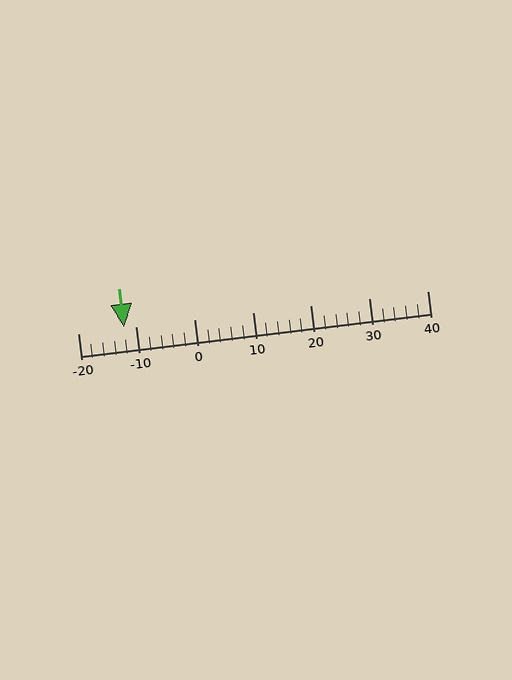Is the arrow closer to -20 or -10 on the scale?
The arrow is closer to -10.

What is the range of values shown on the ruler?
The ruler shows values from -20 to 40.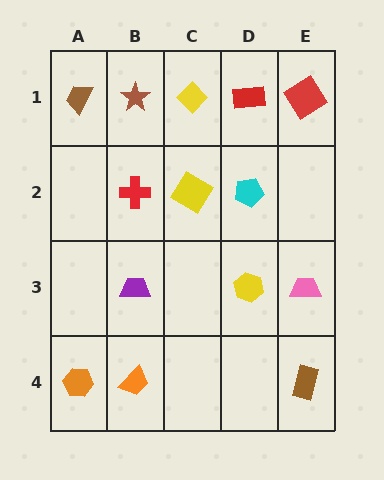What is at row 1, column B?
A brown star.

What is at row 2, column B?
A red cross.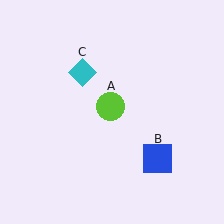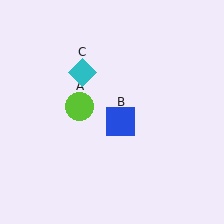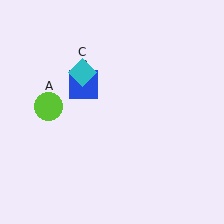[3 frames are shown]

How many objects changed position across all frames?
2 objects changed position: lime circle (object A), blue square (object B).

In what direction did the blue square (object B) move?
The blue square (object B) moved up and to the left.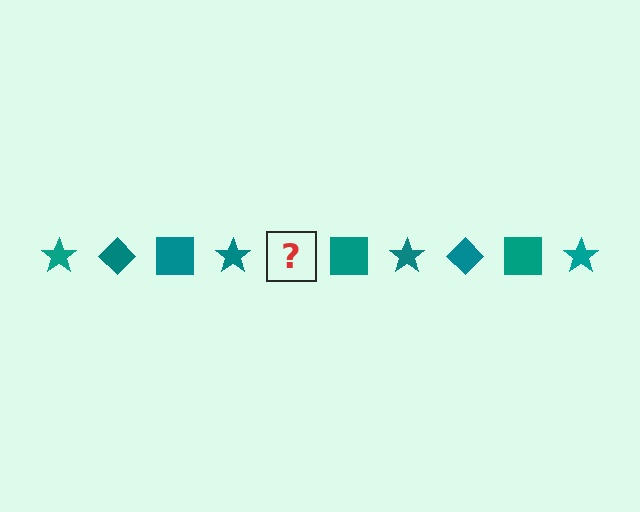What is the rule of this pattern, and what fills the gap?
The rule is that the pattern cycles through star, diamond, square shapes in teal. The gap should be filled with a teal diamond.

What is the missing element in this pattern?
The missing element is a teal diamond.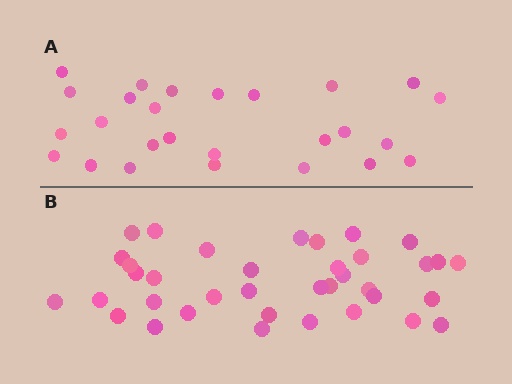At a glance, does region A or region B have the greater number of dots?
Region B (the bottom region) has more dots.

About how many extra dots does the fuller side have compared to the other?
Region B has roughly 12 or so more dots than region A.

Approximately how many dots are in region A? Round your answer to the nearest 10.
About 30 dots. (The exact count is 26, which rounds to 30.)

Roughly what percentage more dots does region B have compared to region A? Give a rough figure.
About 40% more.